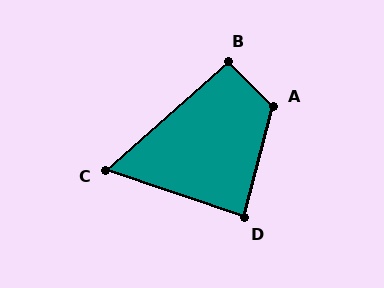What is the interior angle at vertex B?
Approximately 94 degrees (approximately right).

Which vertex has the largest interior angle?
A, at approximately 120 degrees.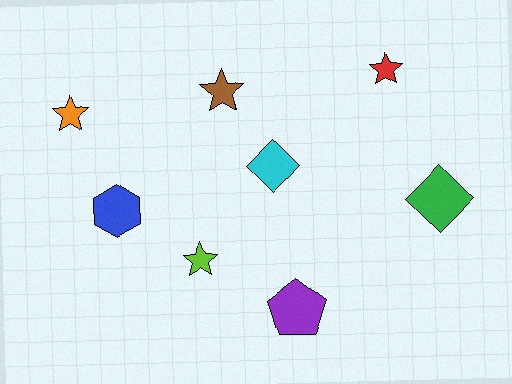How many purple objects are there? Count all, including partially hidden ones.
There is 1 purple object.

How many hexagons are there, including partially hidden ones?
There is 1 hexagon.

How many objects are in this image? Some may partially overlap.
There are 8 objects.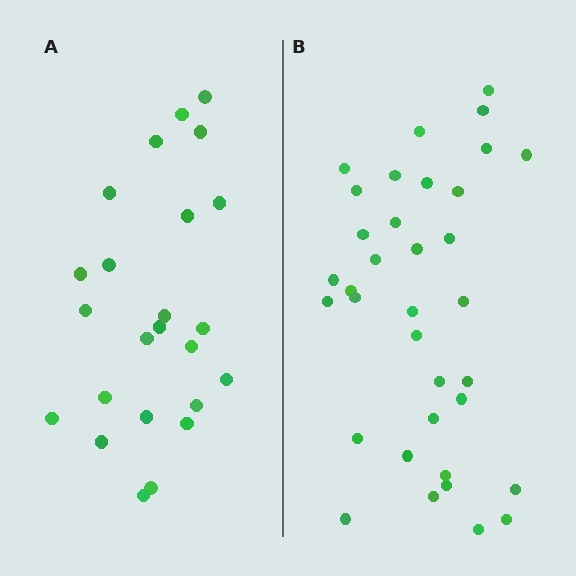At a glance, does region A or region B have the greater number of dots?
Region B (the right region) has more dots.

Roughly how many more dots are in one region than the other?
Region B has roughly 12 or so more dots than region A.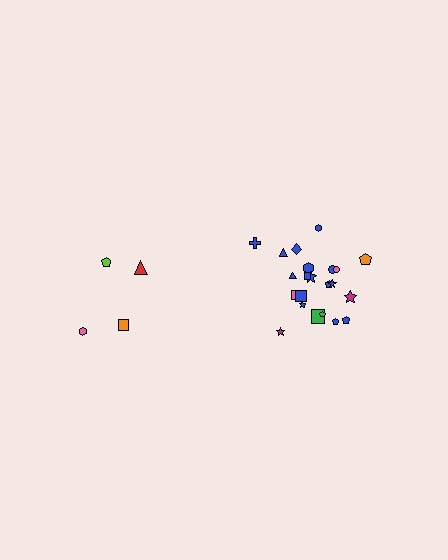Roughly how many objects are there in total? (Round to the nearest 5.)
Roughly 25 objects in total.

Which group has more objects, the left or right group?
The right group.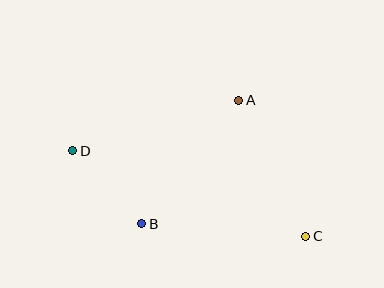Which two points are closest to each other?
Points B and D are closest to each other.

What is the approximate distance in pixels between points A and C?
The distance between A and C is approximately 152 pixels.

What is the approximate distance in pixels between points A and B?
The distance between A and B is approximately 157 pixels.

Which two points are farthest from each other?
Points C and D are farthest from each other.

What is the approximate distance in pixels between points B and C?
The distance between B and C is approximately 165 pixels.